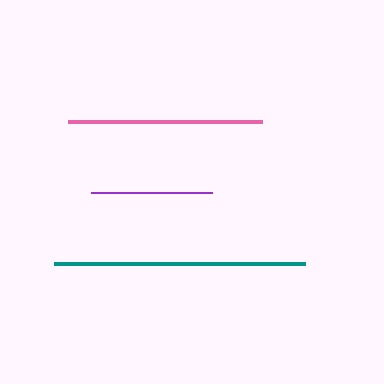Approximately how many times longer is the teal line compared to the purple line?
The teal line is approximately 2.1 times the length of the purple line.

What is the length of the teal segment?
The teal segment is approximately 251 pixels long.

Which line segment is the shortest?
The purple line is the shortest at approximately 122 pixels.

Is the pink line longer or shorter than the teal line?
The teal line is longer than the pink line.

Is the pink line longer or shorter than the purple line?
The pink line is longer than the purple line.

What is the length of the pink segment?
The pink segment is approximately 193 pixels long.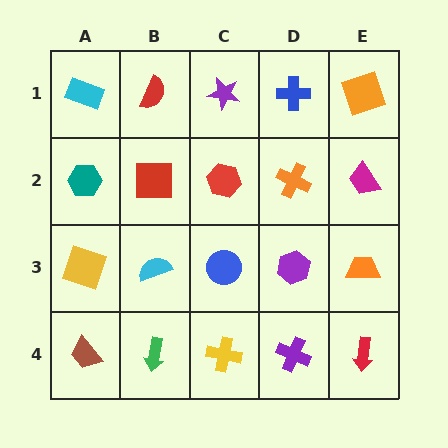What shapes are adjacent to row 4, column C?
A blue circle (row 3, column C), a green arrow (row 4, column B), a purple cross (row 4, column D).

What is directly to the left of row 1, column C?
A red semicircle.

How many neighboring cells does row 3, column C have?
4.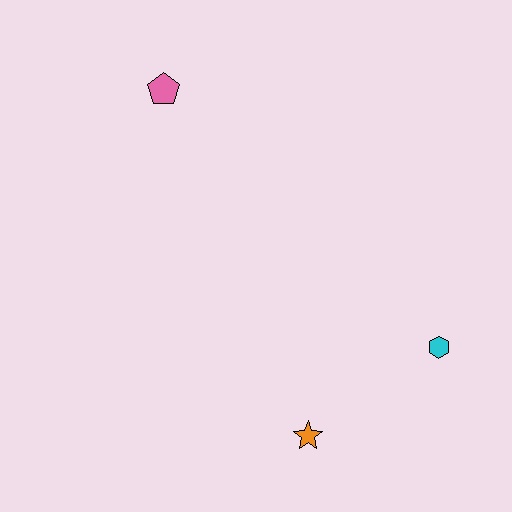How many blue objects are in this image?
There are no blue objects.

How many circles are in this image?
There are no circles.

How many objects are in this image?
There are 3 objects.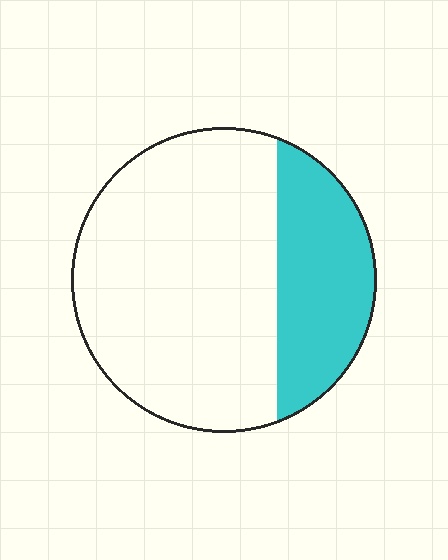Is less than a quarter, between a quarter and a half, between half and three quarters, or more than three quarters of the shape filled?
Between a quarter and a half.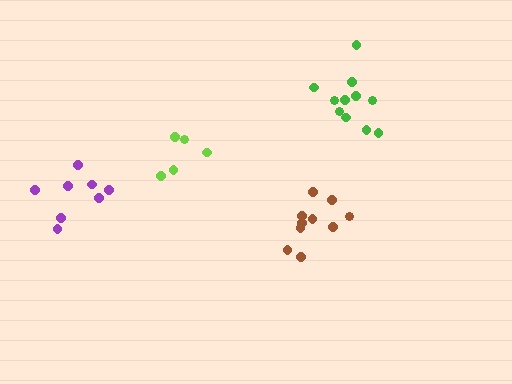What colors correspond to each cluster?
The clusters are colored: green, brown, purple, lime.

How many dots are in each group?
Group 1: 11 dots, Group 2: 10 dots, Group 3: 8 dots, Group 4: 5 dots (34 total).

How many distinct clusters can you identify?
There are 4 distinct clusters.